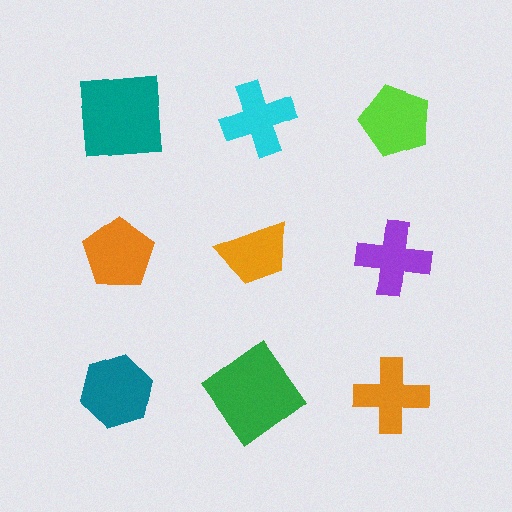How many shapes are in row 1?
3 shapes.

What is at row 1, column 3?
A lime pentagon.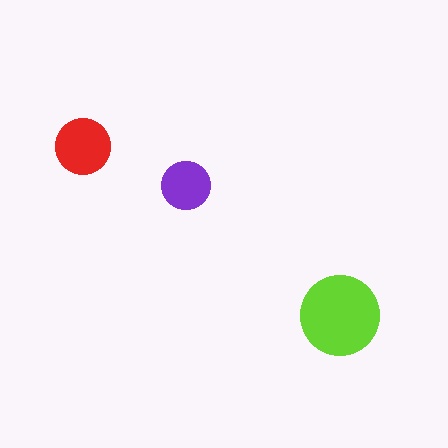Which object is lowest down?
The lime circle is bottommost.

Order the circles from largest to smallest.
the lime one, the red one, the purple one.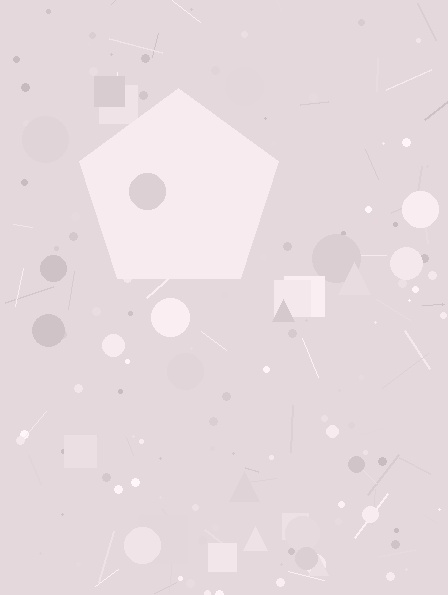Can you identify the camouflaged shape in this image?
The camouflaged shape is a pentagon.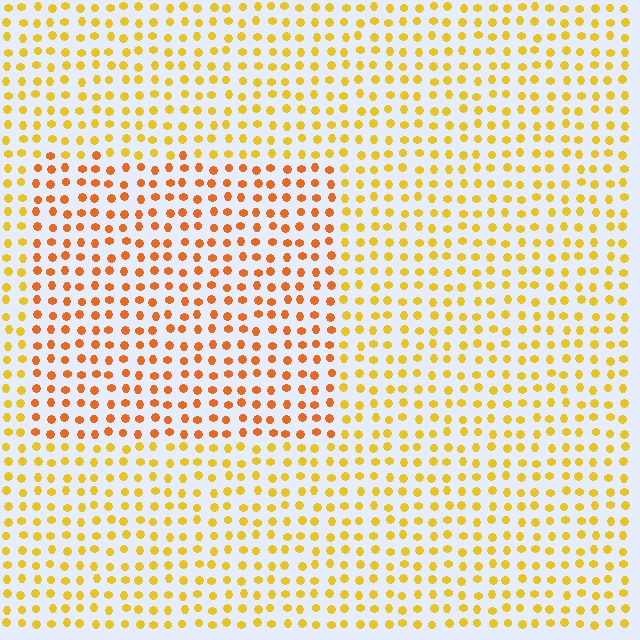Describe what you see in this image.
The image is filled with small yellow elements in a uniform arrangement. A rectangle-shaped region is visible where the elements are tinted to a slightly different hue, forming a subtle color boundary.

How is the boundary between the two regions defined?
The boundary is defined purely by a slight shift in hue (about 28 degrees). Spacing, size, and orientation are identical on both sides.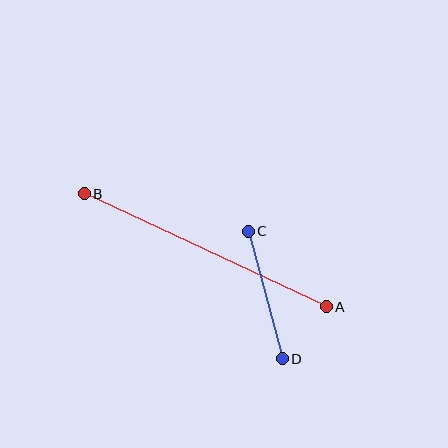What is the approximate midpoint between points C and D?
The midpoint is at approximately (265, 295) pixels.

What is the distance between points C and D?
The distance is approximately 132 pixels.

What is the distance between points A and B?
The distance is approximately 267 pixels.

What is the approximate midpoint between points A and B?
The midpoint is at approximately (205, 250) pixels.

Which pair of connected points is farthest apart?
Points A and B are farthest apart.